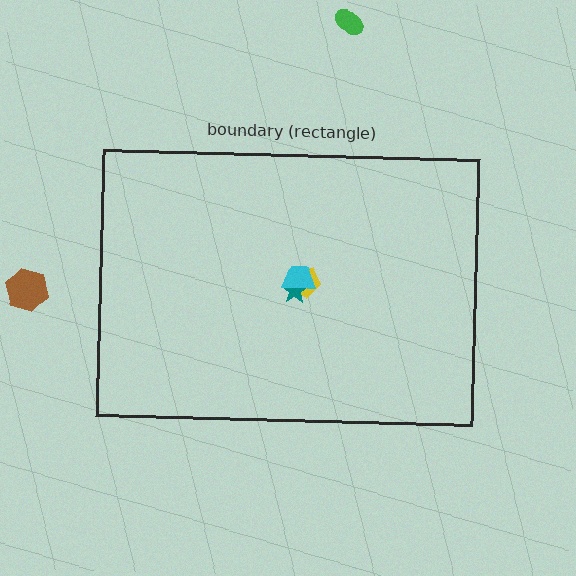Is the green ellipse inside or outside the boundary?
Outside.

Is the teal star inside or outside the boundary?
Inside.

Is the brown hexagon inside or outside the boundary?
Outside.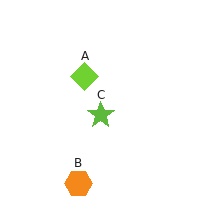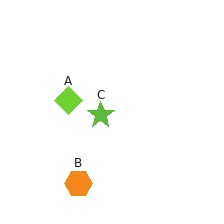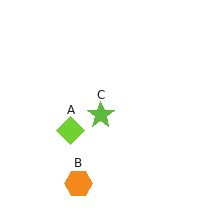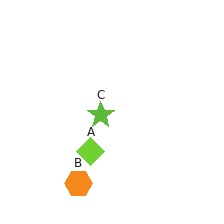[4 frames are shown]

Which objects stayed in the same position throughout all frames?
Orange hexagon (object B) and lime star (object C) remained stationary.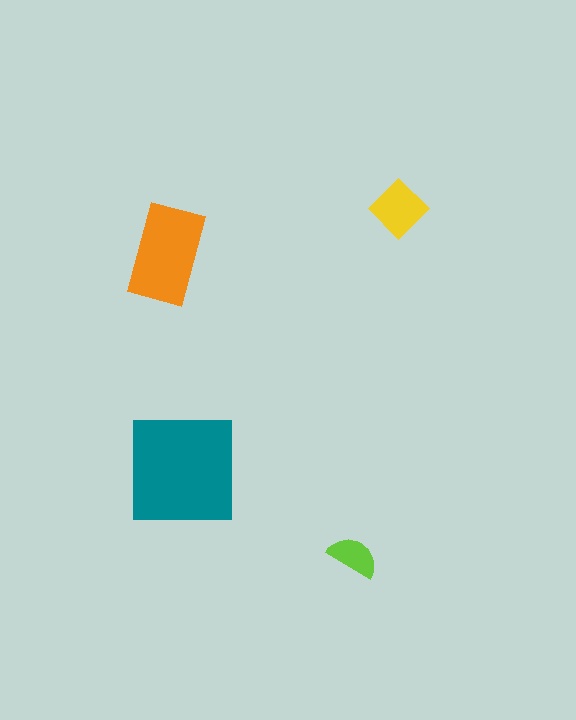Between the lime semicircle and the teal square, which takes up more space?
The teal square.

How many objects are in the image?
There are 4 objects in the image.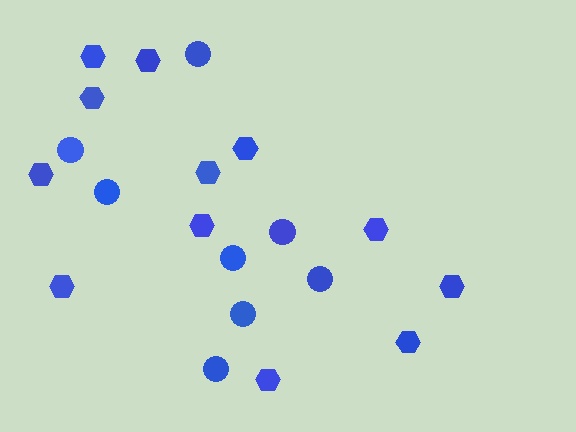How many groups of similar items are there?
There are 2 groups: one group of circles (8) and one group of hexagons (12).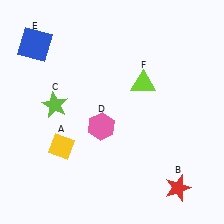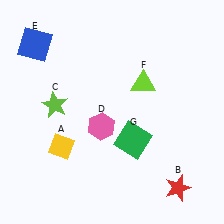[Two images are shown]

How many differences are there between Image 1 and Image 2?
There is 1 difference between the two images.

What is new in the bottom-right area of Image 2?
A green square (G) was added in the bottom-right area of Image 2.